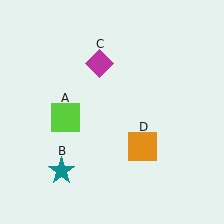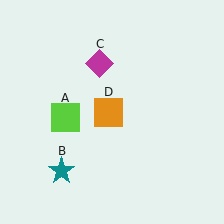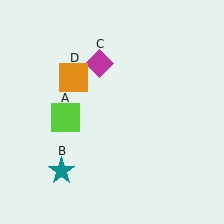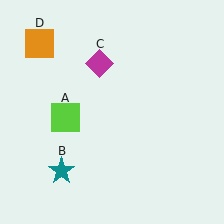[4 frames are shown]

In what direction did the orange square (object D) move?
The orange square (object D) moved up and to the left.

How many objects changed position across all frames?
1 object changed position: orange square (object D).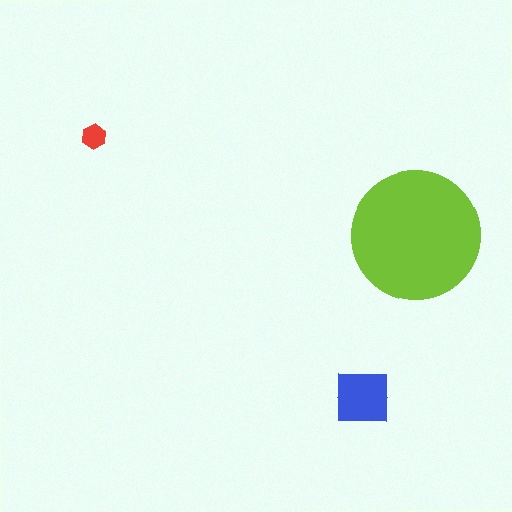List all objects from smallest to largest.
The red hexagon, the blue square, the lime circle.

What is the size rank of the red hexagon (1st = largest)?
3rd.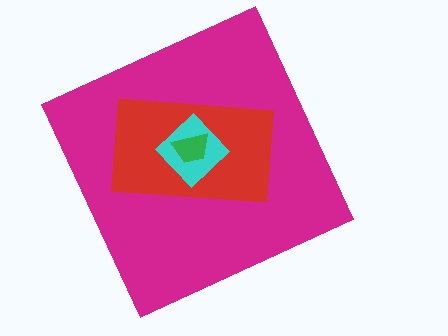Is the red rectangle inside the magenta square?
Yes.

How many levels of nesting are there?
4.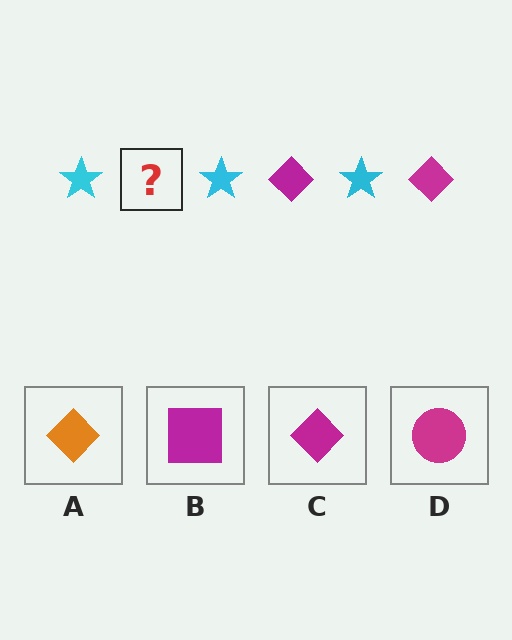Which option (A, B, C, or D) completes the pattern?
C.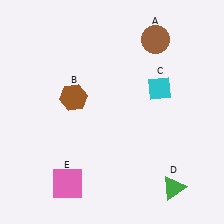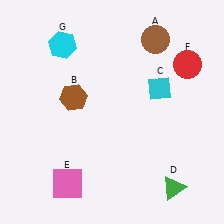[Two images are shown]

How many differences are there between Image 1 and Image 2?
There are 2 differences between the two images.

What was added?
A red circle (F), a cyan hexagon (G) were added in Image 2.